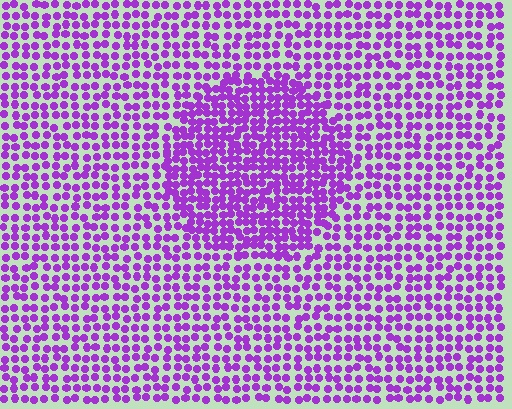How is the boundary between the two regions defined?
The boundary is defined by a change in element density (approximately 1.7x ratio). All elements are the same color, size, and shape.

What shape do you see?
I see a circle.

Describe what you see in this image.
The image contains small purple elements arranged at two different densities. A circle-shaped region is visible where the elements are more densely packed than the surrounding area.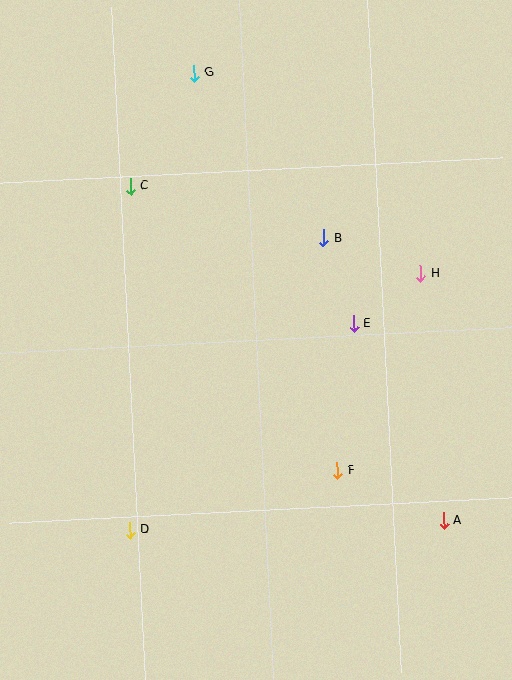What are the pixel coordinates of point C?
Point C is at (130, 186).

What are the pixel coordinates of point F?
Point F is at (337, 471).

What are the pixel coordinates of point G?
Point G is at (194, 73).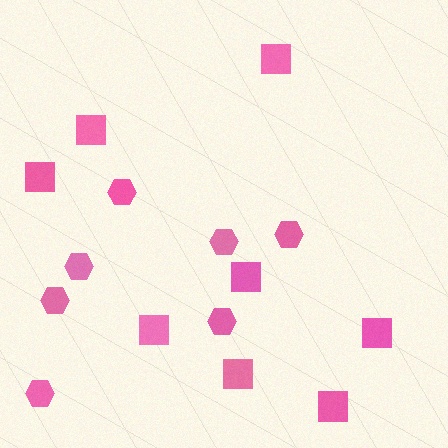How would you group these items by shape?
There are 2 groups: one group of squares (8) and one group of hexagons (7).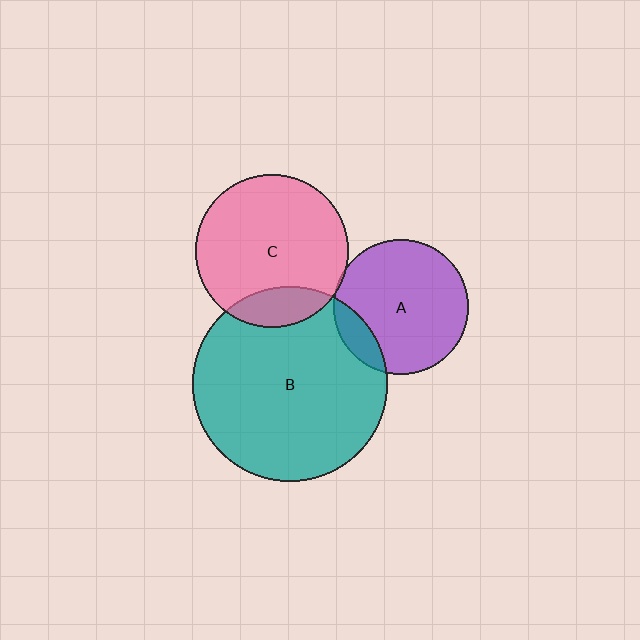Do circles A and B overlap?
Yes.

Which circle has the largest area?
Circle B (teal).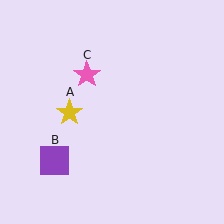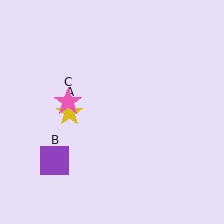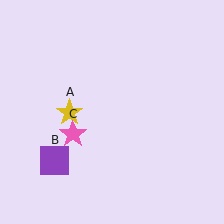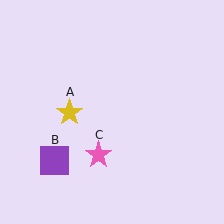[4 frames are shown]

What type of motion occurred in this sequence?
The pink star (object C) rotated counterclockwise around the center of the scene.